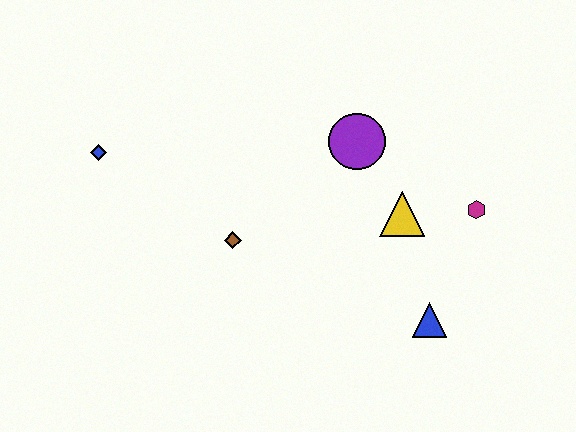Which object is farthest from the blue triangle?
The blue diamond is farthest from the blue triangle.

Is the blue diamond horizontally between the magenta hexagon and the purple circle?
No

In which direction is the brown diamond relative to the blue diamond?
The brown diamond is to the right of the blue diamond.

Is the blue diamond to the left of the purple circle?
Yes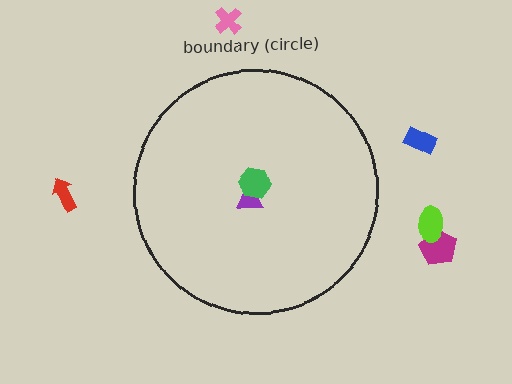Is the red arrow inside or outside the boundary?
Outside.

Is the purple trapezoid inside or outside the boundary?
Inside.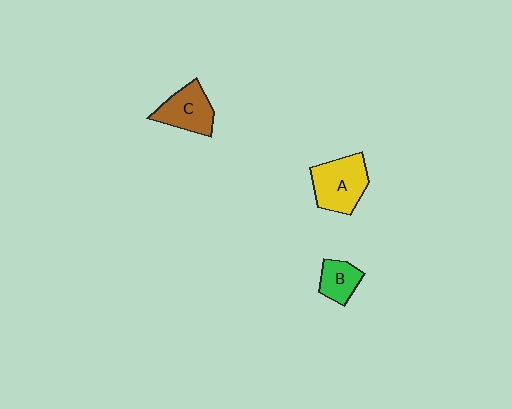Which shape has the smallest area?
Shape B (green).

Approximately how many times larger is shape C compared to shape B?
Approximately 1.5 times.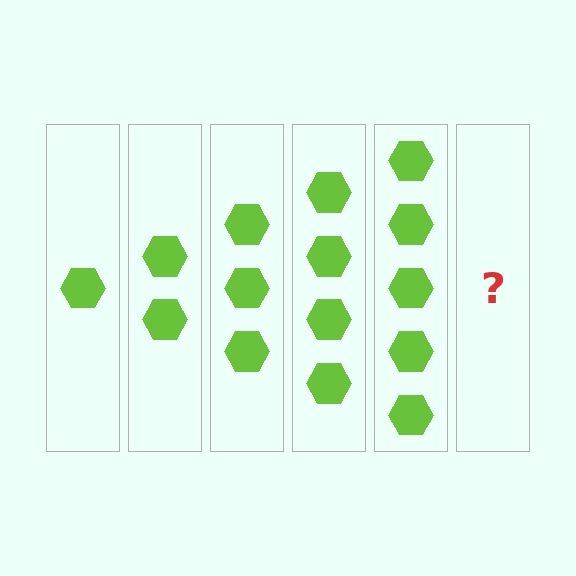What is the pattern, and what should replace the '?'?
The pattern is that each step adds one more hexagon. The '?' should be 6 hexagons.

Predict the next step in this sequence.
The next step is 6 hexagons.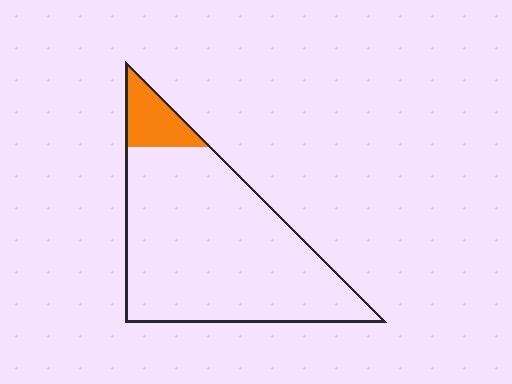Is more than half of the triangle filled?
No.